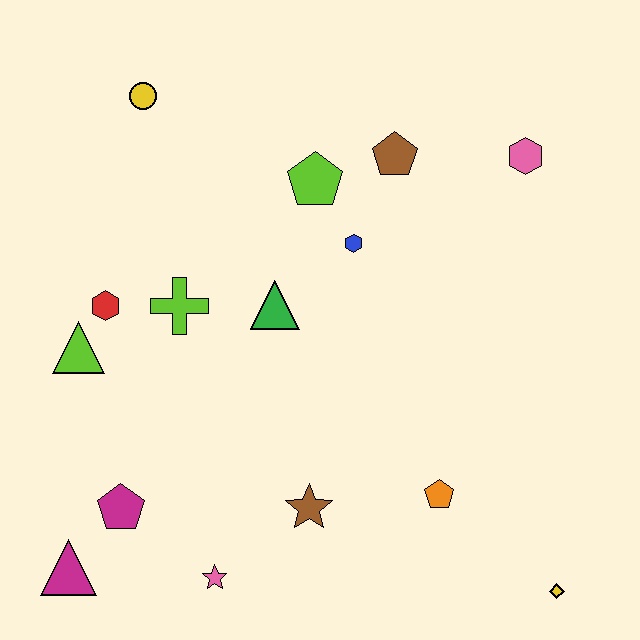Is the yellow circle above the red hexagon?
Yes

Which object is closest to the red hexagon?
The lime triangle is closest to the red hexagon.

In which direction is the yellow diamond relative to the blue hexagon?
The yellow diamond is below the blue hexagon.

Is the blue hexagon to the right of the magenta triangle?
Yes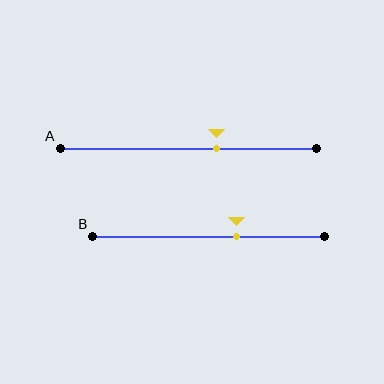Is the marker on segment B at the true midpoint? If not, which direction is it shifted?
No, the marker on segment B is shifted to the right by about 12% of the segment length.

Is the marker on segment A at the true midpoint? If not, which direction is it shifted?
No, the marker on segment A is shifted to the right by about 11% of the segment length.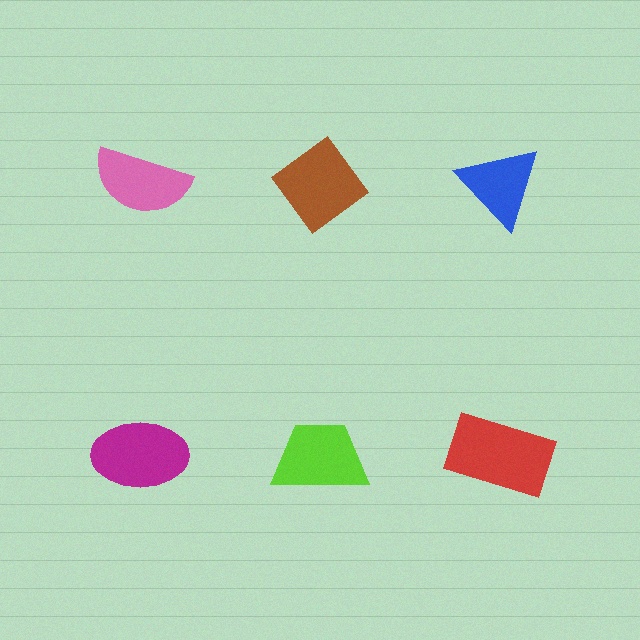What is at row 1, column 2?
A brown diamond.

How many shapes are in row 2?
3 shapes.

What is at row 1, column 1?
A pink semicircle.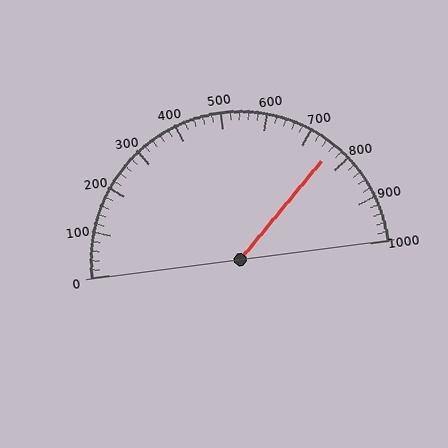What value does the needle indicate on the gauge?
The needle indicates approximately 760.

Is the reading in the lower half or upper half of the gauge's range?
The reading is in the upper half of the range (0 to 1000).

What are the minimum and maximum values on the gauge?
The gauge ranges from 0 to 1000.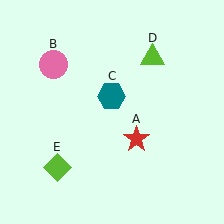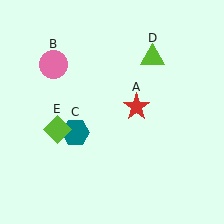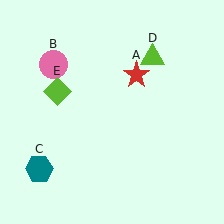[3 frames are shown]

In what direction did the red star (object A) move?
The red star (object A) moved up.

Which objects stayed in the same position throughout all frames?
Pink circle (object B) and lime triangle (object D) remained stationary.